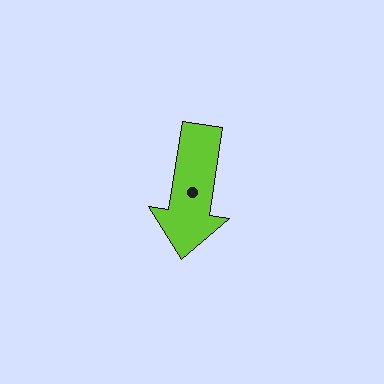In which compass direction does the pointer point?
South.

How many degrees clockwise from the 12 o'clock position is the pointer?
Approximately 189 degrees.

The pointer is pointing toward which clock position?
Roughly 6 o'clock.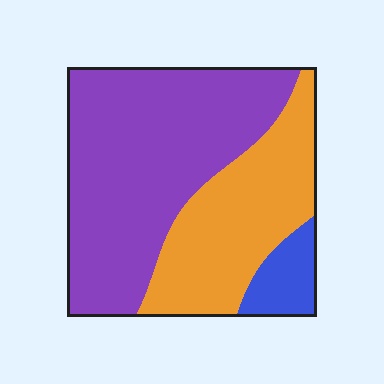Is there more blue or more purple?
Purple.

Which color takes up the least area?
Blue, at roughly 10%.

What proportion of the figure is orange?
Orange takes up about one third (1/3) of the figure.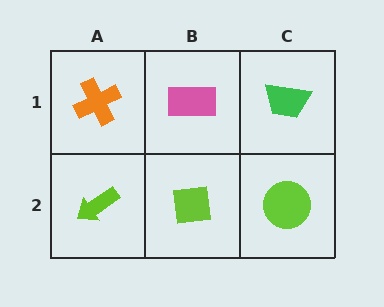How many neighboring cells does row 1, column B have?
3.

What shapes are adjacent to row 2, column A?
An orange cross (row 1, column A), a lime square (row 2, column B).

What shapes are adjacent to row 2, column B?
A pink rectangle (row 1, column B), a lime arrow (row 2, column A), a lime circle (row 2, column C).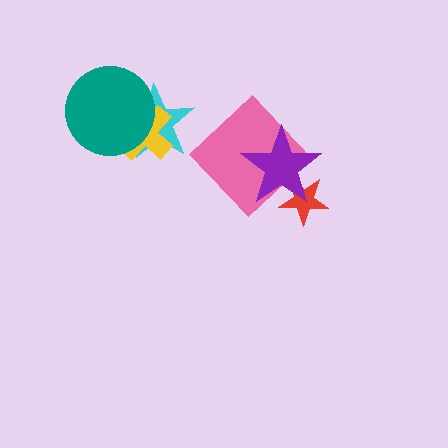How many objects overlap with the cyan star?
2 objects overlap with the cyan star.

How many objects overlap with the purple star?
2 objects overlap with the purple star.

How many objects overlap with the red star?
1 object overlaps with the red star.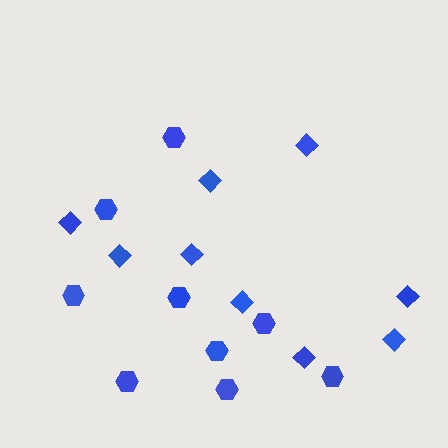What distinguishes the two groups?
There are 2 groups: one group of hexagons (9) and one group of diamonds (9).